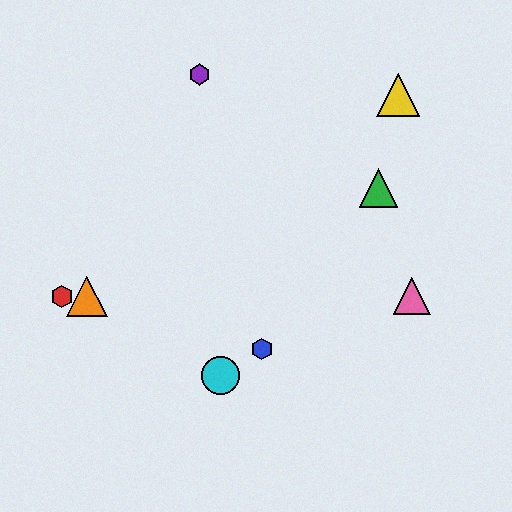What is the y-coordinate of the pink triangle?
The pink triangle is at y≈296.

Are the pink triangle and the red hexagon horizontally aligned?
Yes, both are at y≈296.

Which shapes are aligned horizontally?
The red hexagon, the orange triangle, the pink triangle are aligned horizontally.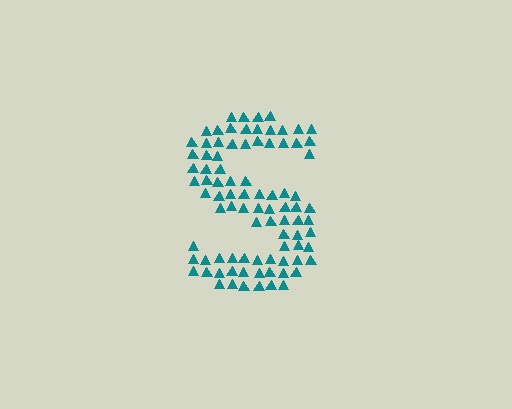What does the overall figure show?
The overall figure shows the letter S.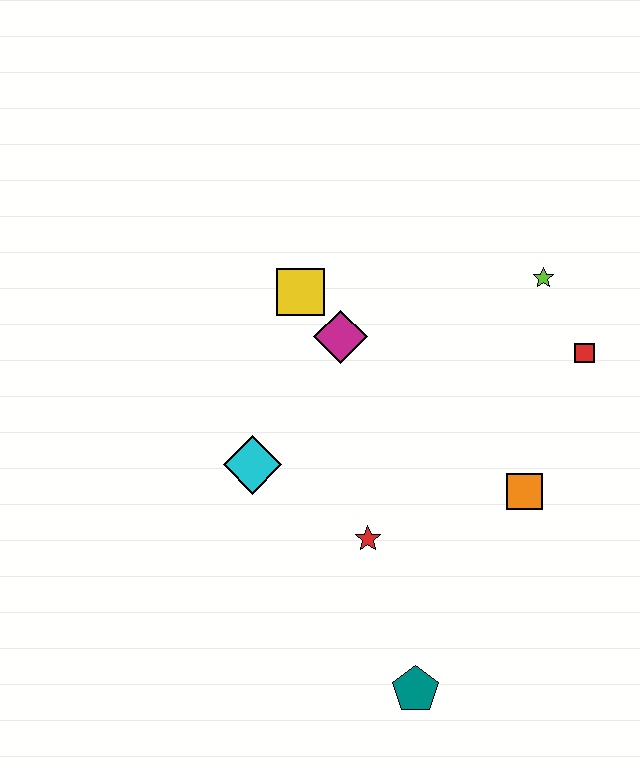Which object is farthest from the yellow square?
The teal pentagon is farthest from the yellow square.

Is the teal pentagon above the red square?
No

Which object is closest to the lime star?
The red square is closest to the lime star.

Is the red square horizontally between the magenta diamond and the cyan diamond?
No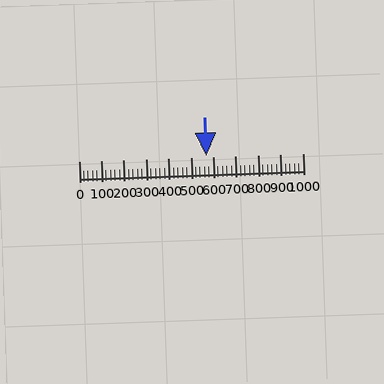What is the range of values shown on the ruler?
The ruler shows values from 0 to 1000.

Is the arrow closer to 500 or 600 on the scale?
The arrow is closer to 600.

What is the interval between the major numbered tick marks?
The major tick marks are spaced 100 units apart.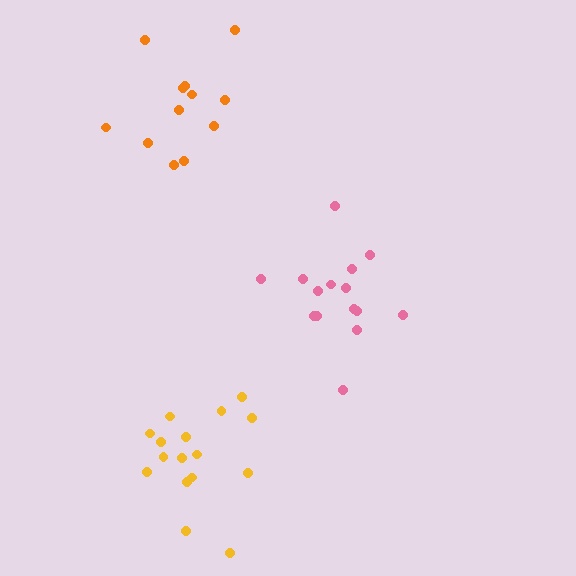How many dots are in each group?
Group 1: 15 dots, Group 2: 12 dots, Group 3: 16 dots (43 total).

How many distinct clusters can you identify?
There are 3 distinct clusters.